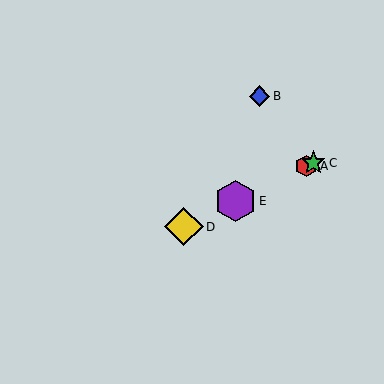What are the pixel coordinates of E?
Object E is at (236, 201).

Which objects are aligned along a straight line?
Objects A, C, D, E are aligned along a straight line.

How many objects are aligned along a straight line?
4 objects (A, C, D, E) are aligned along a straight line.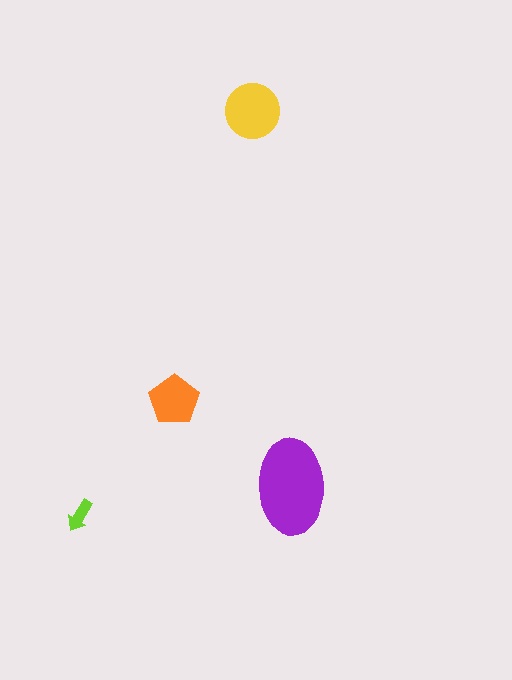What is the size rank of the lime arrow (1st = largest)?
4th.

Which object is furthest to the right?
The purple ellipse is rightmost.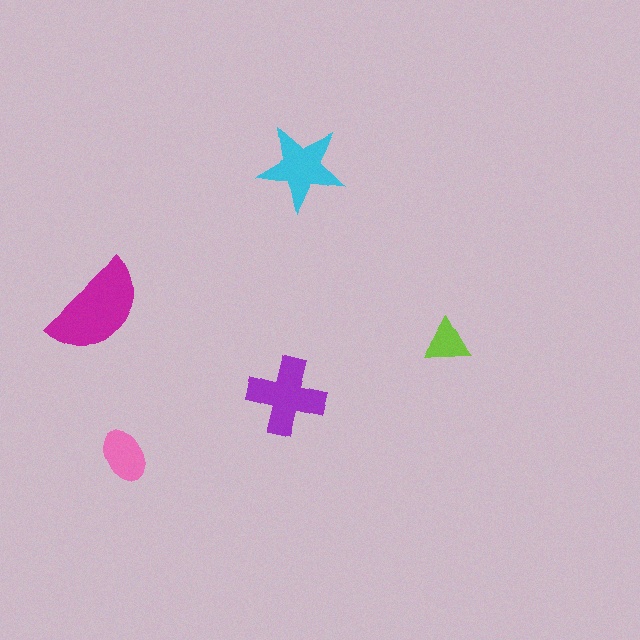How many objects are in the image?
There are 5 objects in the image.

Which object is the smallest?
The lime triangle.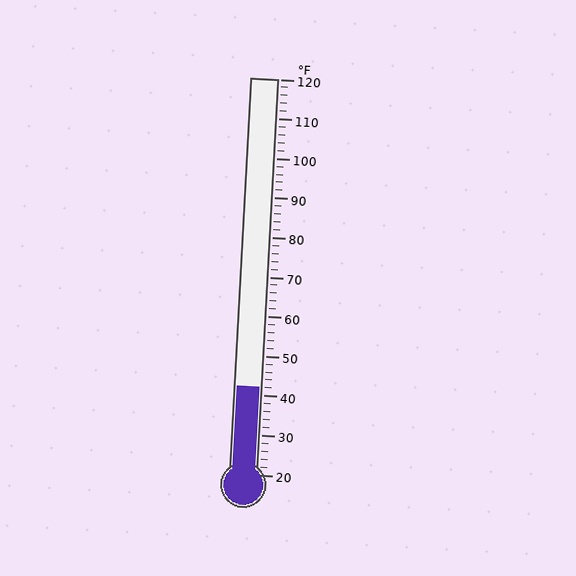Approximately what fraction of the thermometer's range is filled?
The thermometer is filled to approximately 20% of its range.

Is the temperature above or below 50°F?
The temperature is below 50°F.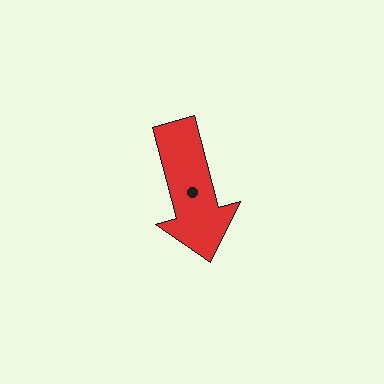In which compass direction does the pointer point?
South.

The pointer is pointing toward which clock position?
Roughly 6 o'clock.